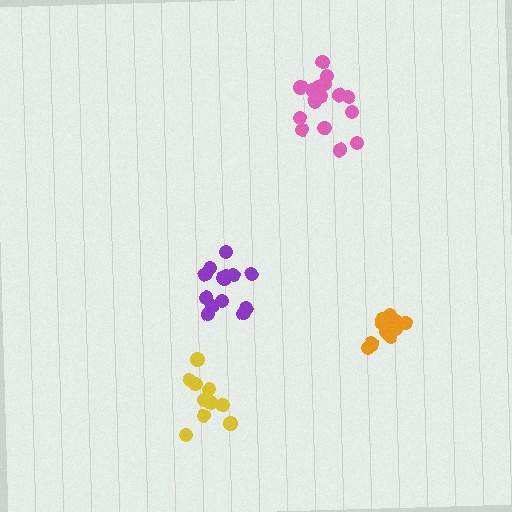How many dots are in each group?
Group 1: 10 dots, Group 2: 11 dots, Group 3: 14 dots, Group 4: 16 dots (51 total).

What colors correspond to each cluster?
The clusters are colored: yellow, orange, purple, pink.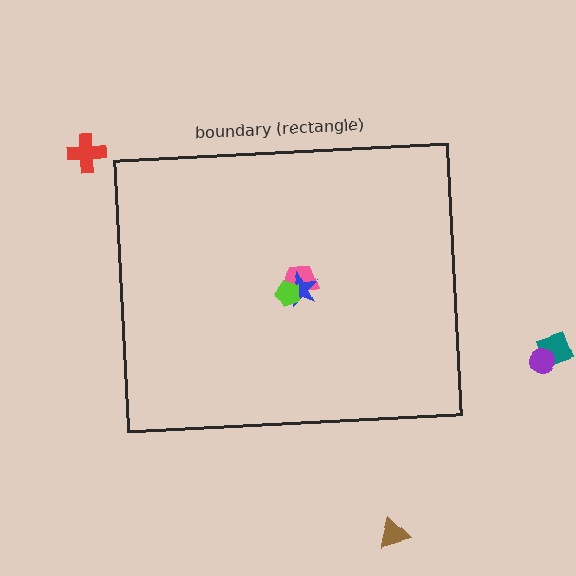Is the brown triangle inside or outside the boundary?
Outside.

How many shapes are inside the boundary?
3 inside, 4 outside.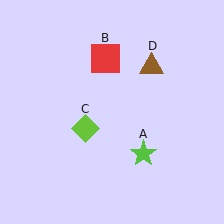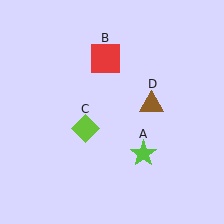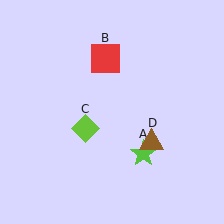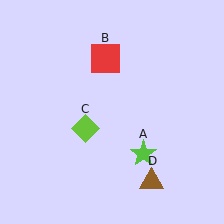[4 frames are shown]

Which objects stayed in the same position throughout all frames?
Lime star (object A) and red square (object B) and lime diamond (object C) remained stationary.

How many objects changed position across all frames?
1 object changed position: brown triangle (object D).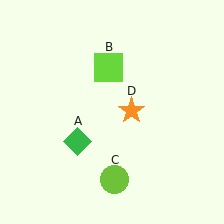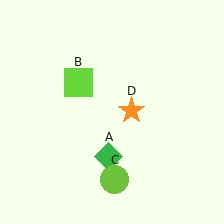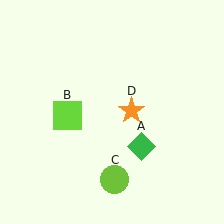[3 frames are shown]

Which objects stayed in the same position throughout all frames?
Lime circle (object C) and orange star (object D) remained stationary.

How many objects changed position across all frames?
2 objects changed position: green diamond (object A), lime square (object B).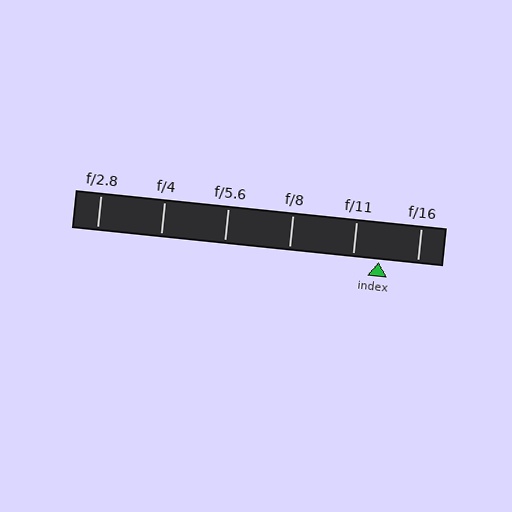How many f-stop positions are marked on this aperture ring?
There are 6 f-stop positions marked.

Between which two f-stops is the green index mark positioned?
The index mark is between f/11 and f/16.